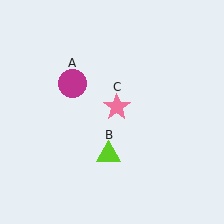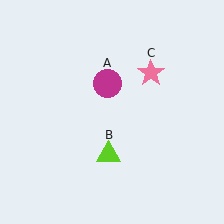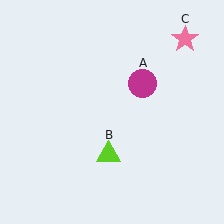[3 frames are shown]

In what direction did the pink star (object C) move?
The pink star (object C) moved up and to the right.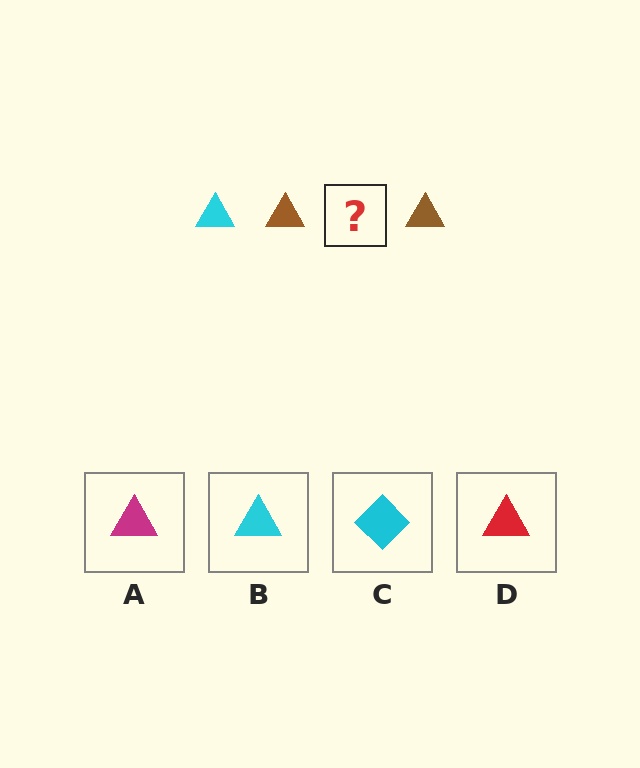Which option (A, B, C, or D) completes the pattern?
B.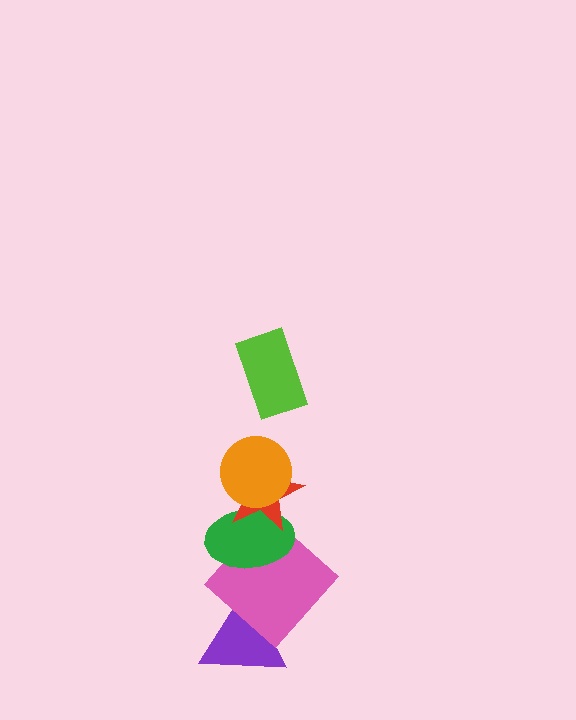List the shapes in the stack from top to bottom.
From top to bottom: the lime rectangle, the orange circle, the red star, the green ellipse, the pink diamond, the purple triangle.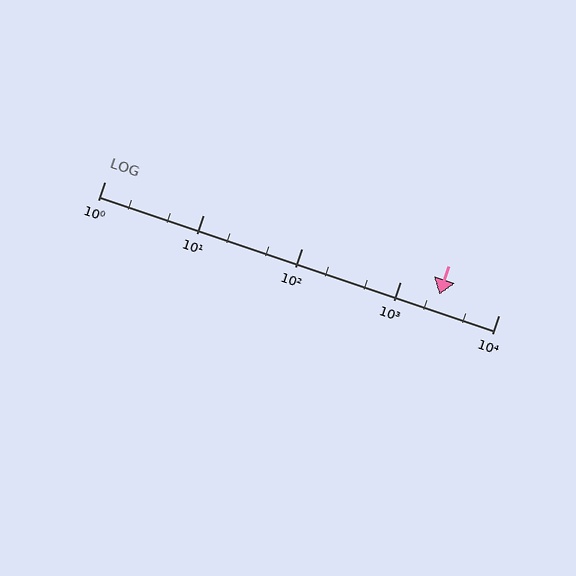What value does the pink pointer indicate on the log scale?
The pointer indicates approximately 2500.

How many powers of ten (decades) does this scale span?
The scale spans 4 decades, from 1 to 10000.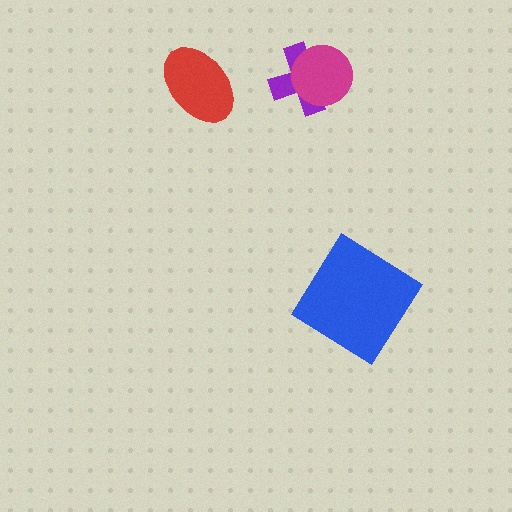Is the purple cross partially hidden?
Yes, it is partially covered by another shape.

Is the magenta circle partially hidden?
No, no other shape covers it.